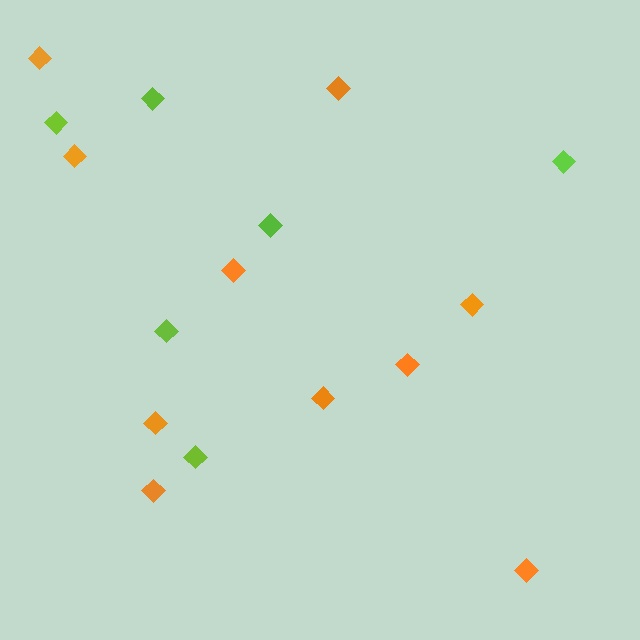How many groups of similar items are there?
There are 2 groups: one group of orange diamonds (10) and one group of lime diamonds (6).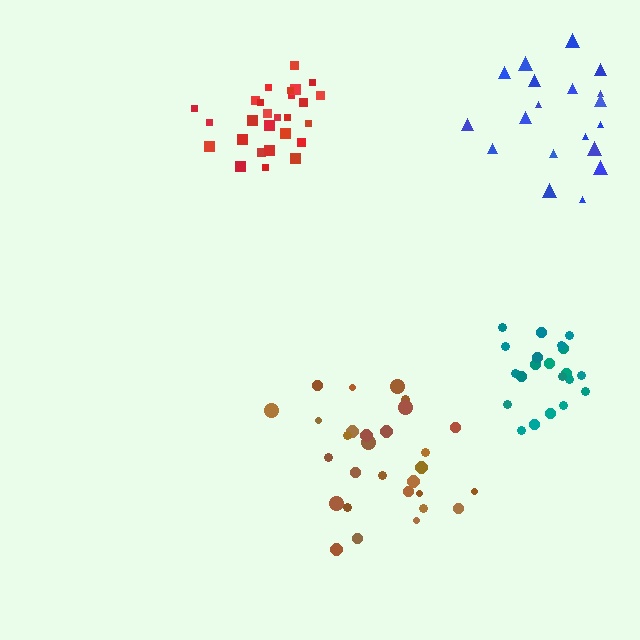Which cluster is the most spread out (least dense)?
Blue.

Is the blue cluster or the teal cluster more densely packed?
Teal.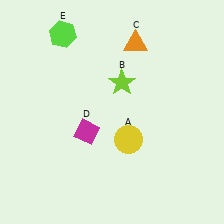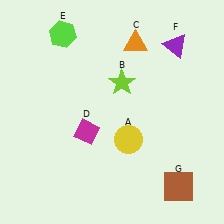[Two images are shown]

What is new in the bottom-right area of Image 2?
A brown square (G) was added in the bottom-right area of Image 2.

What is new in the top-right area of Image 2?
A purple triangle (F) was added in the top-right area of Image 2.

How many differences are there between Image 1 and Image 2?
There are 2 differences between the two images.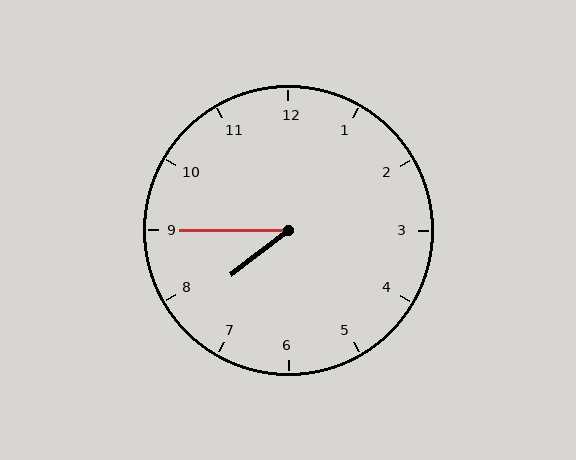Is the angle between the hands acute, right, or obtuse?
It is acute.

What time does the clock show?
7:45.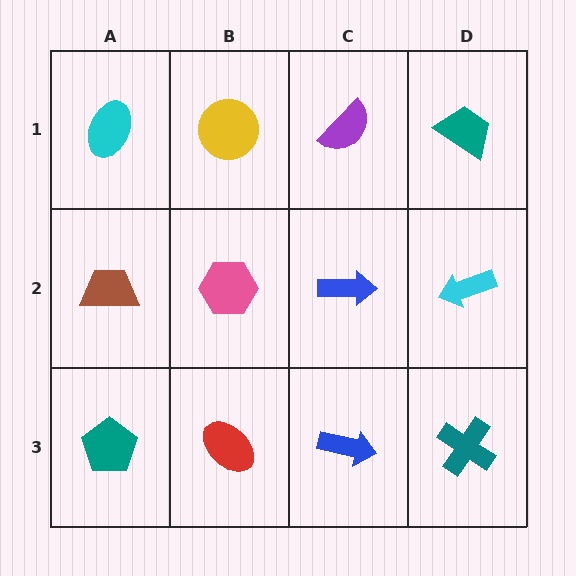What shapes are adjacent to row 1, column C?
A blue arrow (row 2, column C), a yellow circle (row 1, column B), a teal trapezoid (row 1, column D).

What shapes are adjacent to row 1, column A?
A brown trapezoid (row 2, column A), a yellow circle (row 1, column B).